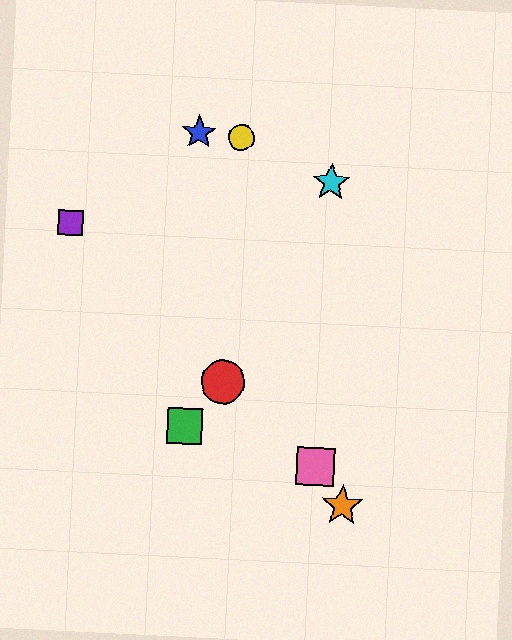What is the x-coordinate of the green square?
The green square is at x≈185.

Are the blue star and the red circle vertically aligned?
No, the blue star is at x≈199 and the red circle is at x≈223.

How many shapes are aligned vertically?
2 shapes (the blue star, the green square) are aligned vertically.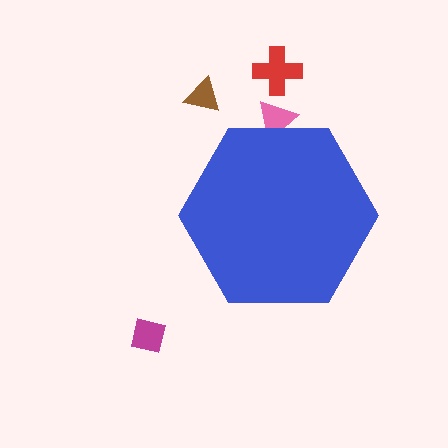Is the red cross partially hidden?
No, the red cross is fully visible.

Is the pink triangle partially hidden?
Yes, the pink triangle is partially hidden behind the blue hexagon.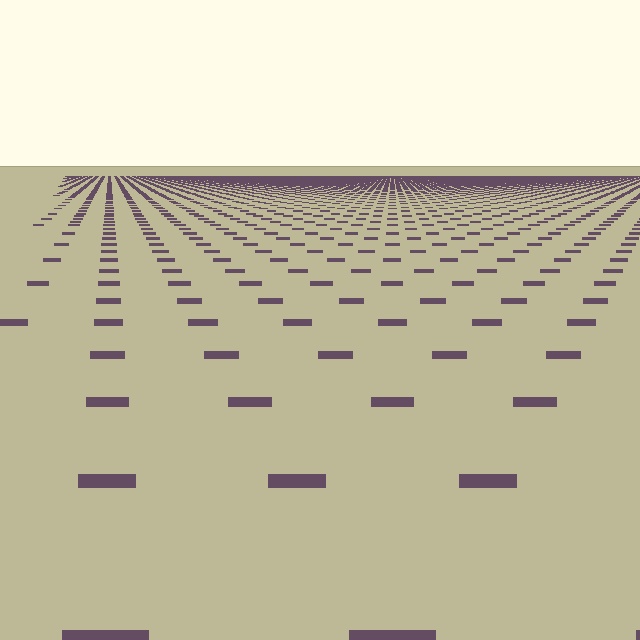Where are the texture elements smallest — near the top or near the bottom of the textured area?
Near the top.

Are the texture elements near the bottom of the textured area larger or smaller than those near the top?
Larger. Near the bottom, elements are closer to the viewer and appear at a bigger on-screen size.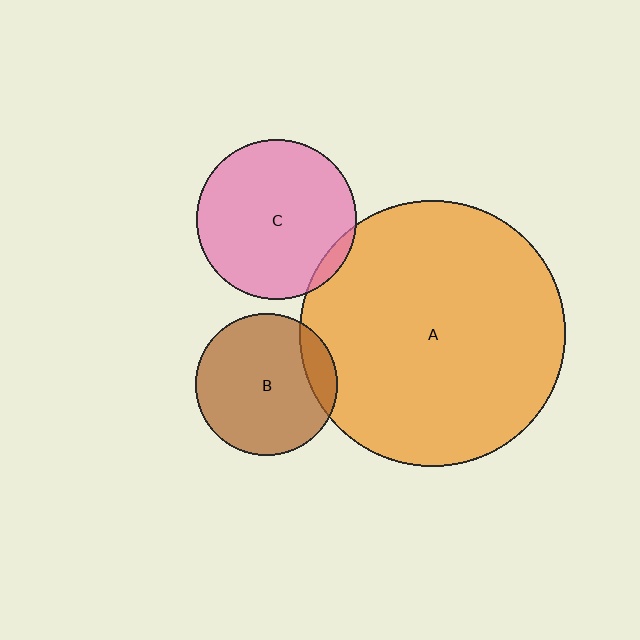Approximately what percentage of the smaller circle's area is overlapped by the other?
Approximately 15%.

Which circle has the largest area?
Circle A (orange).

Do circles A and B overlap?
Yes.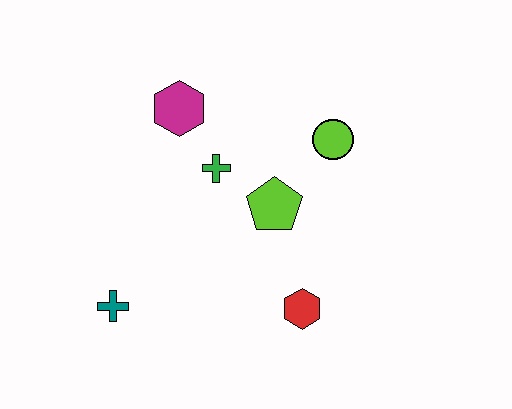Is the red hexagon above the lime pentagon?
No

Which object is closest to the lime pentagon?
The green cross is closest to the lime pentagon.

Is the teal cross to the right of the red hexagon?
No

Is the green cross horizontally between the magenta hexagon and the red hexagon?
Yes